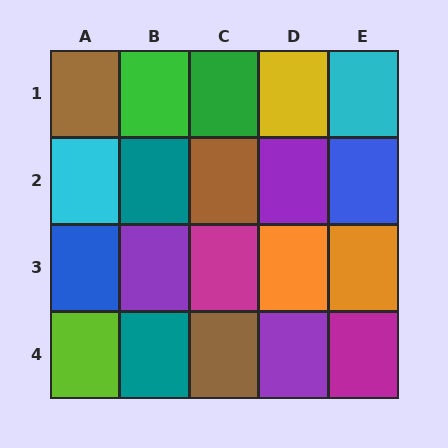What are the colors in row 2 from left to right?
Cyan, teal, brown, purple, blue.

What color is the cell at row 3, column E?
Orange.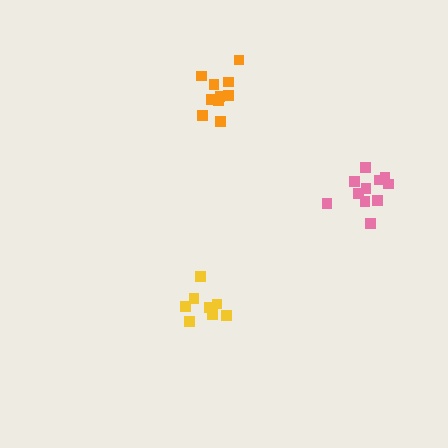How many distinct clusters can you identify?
There are 3 distinct clusters.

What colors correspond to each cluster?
The clusters are colored: orange, yellow, pink.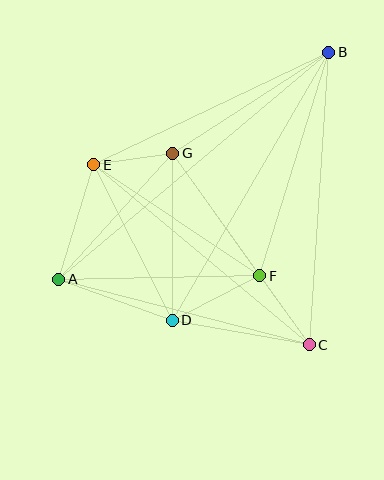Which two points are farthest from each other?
Points A and B are farthest from each other.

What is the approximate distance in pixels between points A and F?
The distance between A and F is approximately 201 pixels.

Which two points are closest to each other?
Points E and G are closest to each other.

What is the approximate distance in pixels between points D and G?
The distance between D and G is approximately 167 pixels.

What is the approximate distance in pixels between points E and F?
The distance between E and F is approximately 200 pixels.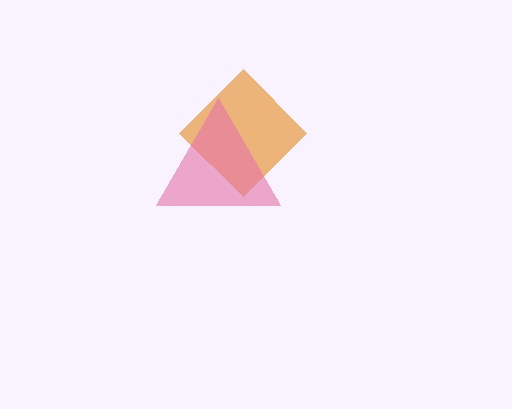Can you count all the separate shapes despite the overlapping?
Yes, there are 2 separate shapes.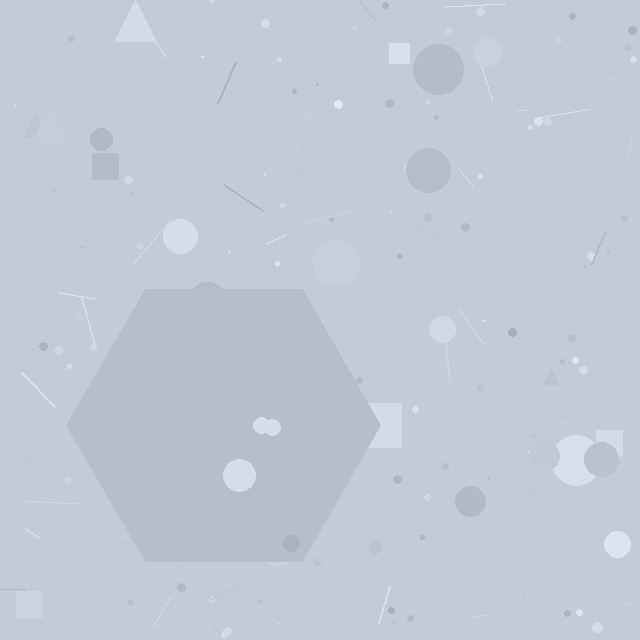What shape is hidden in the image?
A hexagon is hidden in the image.